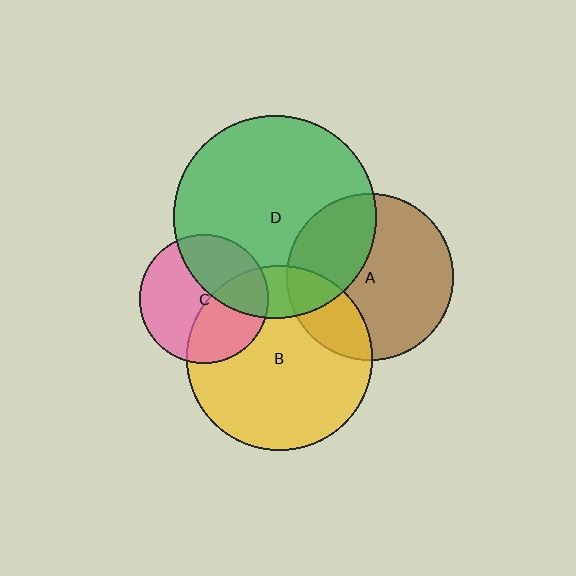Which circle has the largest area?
Circle D (green).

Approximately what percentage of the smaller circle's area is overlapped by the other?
Approximately 40%.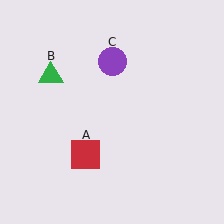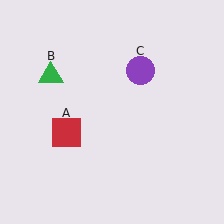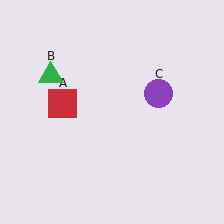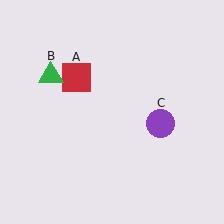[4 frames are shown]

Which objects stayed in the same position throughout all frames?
Green triangle (object B) remained stationary.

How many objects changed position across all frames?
2 objects changed position: red square (object A), purple circle (object C).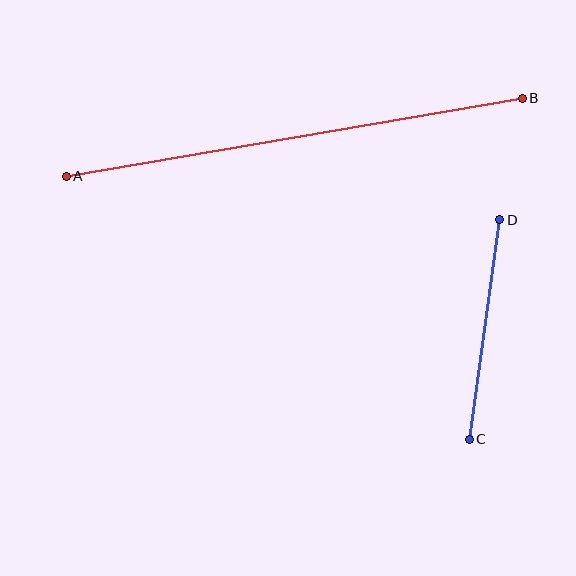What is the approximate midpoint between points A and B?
The midpoint is at approximately (294, 137) pixels.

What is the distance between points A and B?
The distance is approximately 462 pixels.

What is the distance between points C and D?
The distance is approximately 221 pixels.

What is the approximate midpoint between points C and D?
The midpoint is at approximately (484, 330) pixels.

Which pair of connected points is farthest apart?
Points A and B are farthest apart.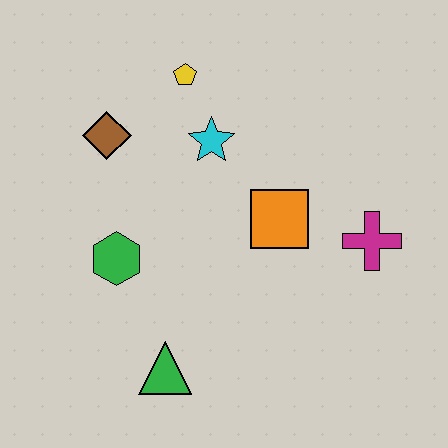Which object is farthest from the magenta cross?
The brown diamond is farthest from the magenta cross.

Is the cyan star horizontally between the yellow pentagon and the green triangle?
No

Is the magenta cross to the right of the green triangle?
Yes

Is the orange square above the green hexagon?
Yes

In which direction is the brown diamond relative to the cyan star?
The brown diamond is to the left of the cyan star.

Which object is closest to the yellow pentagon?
The cyan star is closest to the yellow pentagon.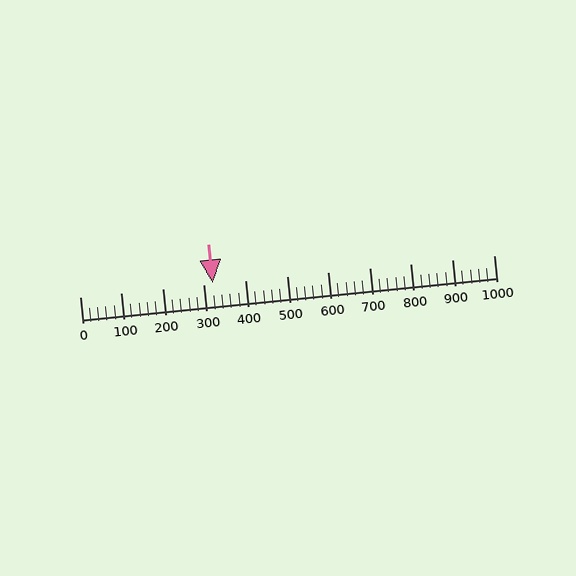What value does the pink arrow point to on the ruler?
The pink arrow points to approximately 320.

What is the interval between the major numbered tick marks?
The major tick marks are spaced 100 units apart.